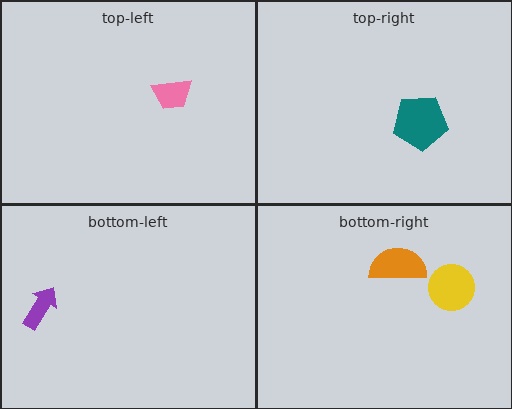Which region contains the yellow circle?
The bottom-right region.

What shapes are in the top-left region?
The pink trapezoid.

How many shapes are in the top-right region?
1.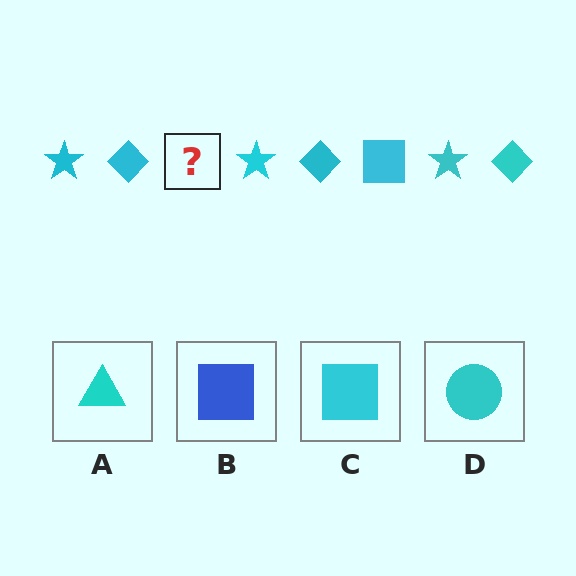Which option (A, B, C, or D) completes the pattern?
C.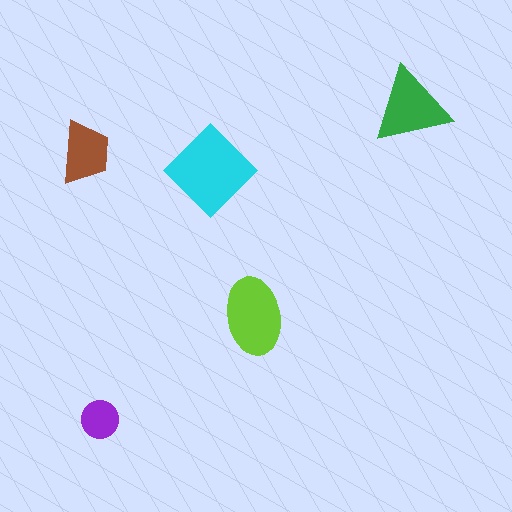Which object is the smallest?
The purple circle.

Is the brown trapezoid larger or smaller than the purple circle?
Larger.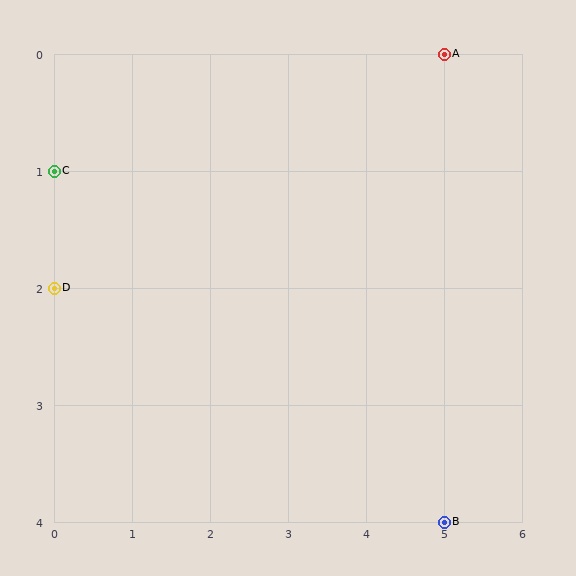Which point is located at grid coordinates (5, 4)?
Point B is at (5, 4).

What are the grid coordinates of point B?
Point B is at grid coordinates (5, 4).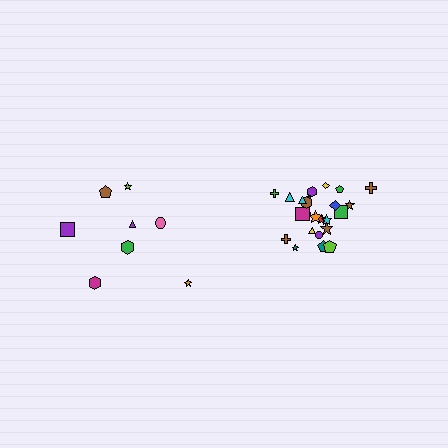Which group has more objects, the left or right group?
The right group.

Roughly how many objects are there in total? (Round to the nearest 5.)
Roughly 35 objects in total.